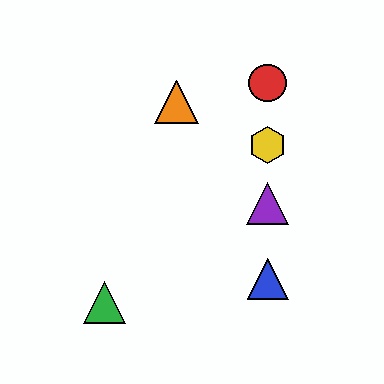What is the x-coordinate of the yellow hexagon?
The yellow hexagon is at x≈268.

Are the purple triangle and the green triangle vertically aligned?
No, the purple triangle is at x≈268 and the green triangle is at x≈105.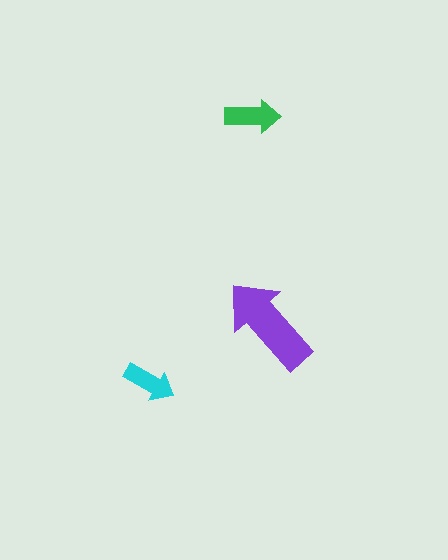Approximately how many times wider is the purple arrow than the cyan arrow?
About 2 times wider.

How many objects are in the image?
There are 3 objects in the image.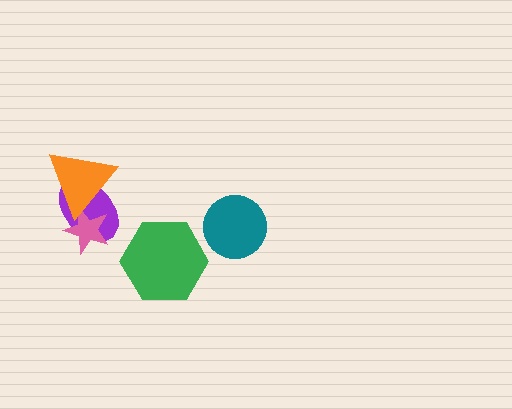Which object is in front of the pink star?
The orange triangle is in front of the pink star.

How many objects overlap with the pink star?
2 objects overlap with the pink star.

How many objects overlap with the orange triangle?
2 objects overlap with the orange triangle.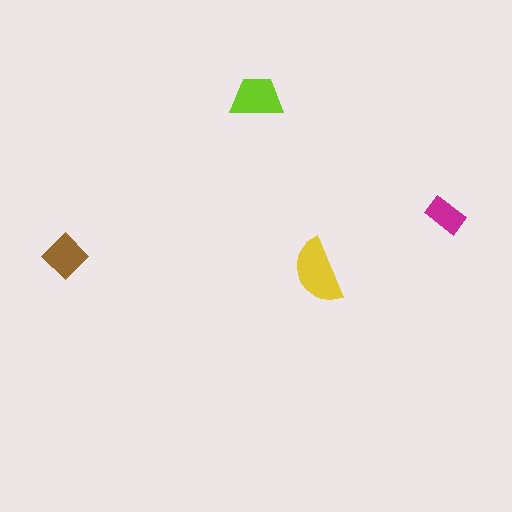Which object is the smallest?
The magenta rectangle.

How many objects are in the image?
There are 4 objects in the image.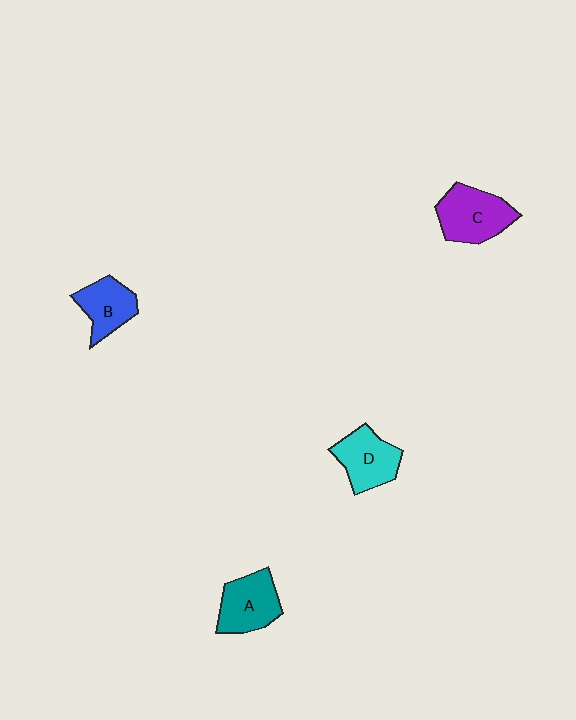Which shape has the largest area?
Shape C (purple).